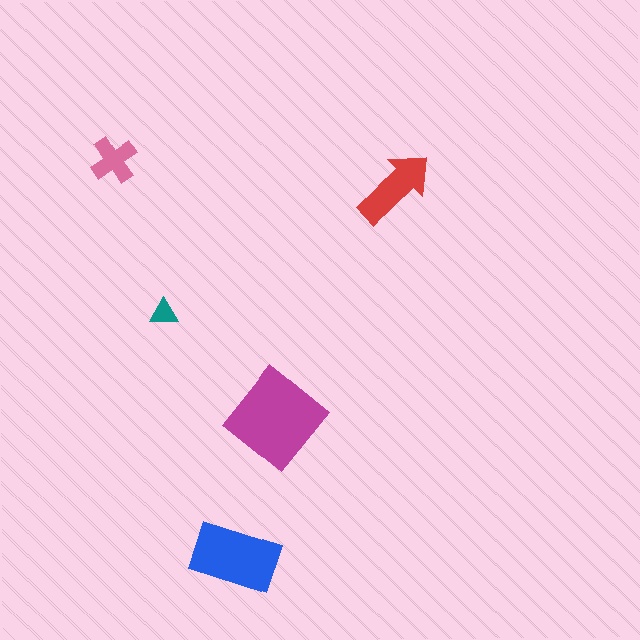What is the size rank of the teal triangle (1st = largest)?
5th.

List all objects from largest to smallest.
The magenta diamond, the blue rectangle, the red arrow, the pink cross, the teal triangle.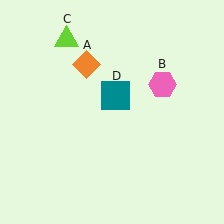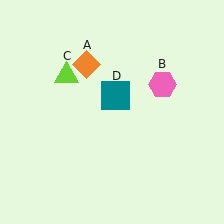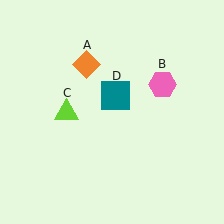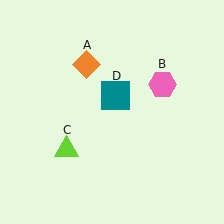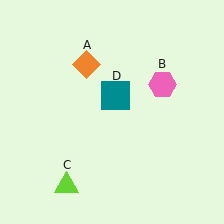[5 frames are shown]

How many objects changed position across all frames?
1 object changed position: lime triangle (object C).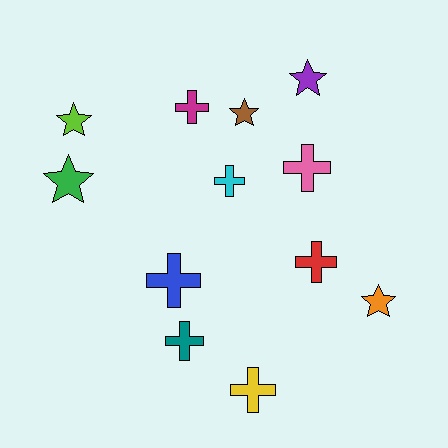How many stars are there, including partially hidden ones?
There are 5 stars.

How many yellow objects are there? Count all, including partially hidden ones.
There is 1 yellow object.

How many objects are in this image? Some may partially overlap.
There are 12 objects.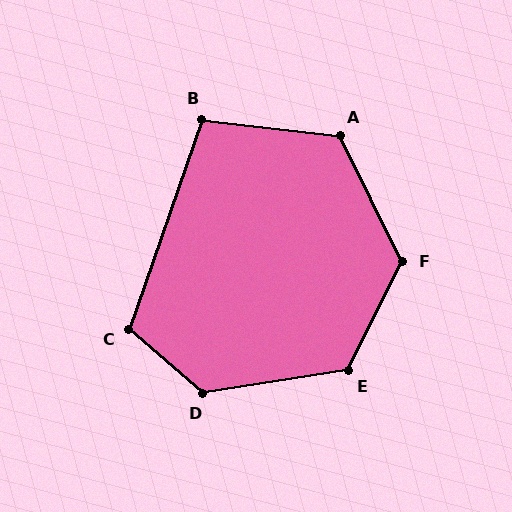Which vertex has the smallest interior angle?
B, at approximately 102 degrees.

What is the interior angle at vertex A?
Approximately 123 degrees (obtuse).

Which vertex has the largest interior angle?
D, at approximately 130 degrees.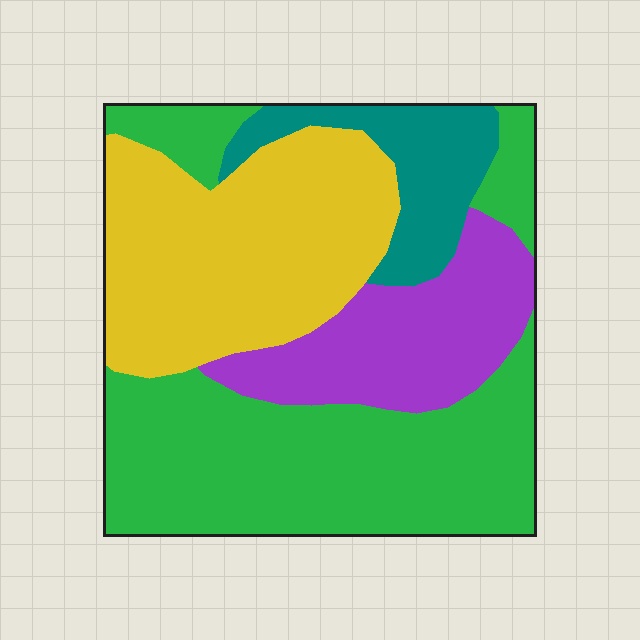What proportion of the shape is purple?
Purple covers 17% of the shape.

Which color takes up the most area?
Green, at roughly 40%.